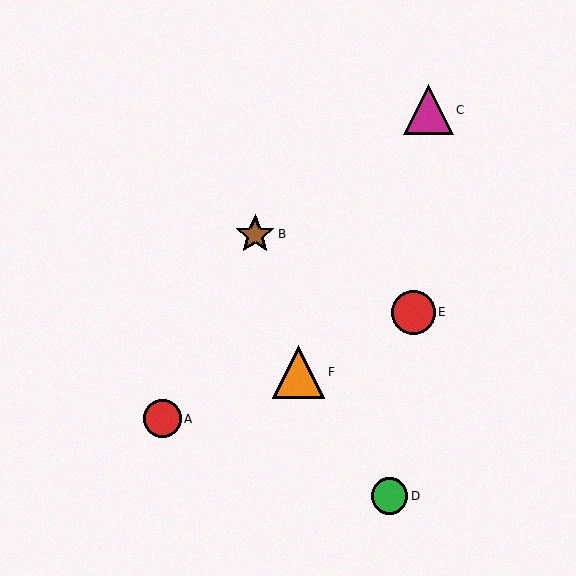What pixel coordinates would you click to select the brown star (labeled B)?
Click at (255, 234) to select the brown star B.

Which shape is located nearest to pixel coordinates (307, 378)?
The orange triangle (labeled F) at (299, 372) is nearest to that location.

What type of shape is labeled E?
Shape E is a red circle.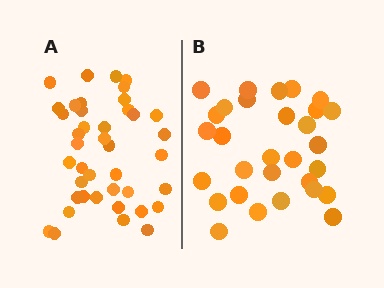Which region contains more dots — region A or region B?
Region A (the left region) has more dots.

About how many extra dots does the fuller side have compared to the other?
Region A has roughly 12 or so more dots than region B.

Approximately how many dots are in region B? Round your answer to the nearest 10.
About 30 dots.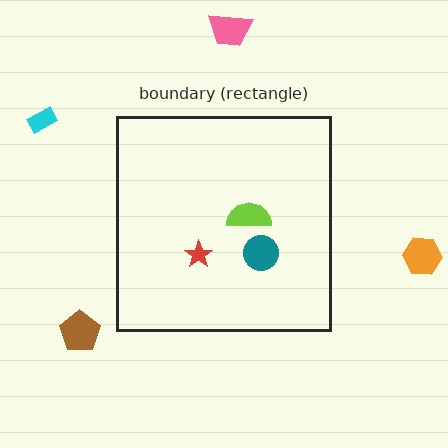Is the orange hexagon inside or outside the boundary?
Outside.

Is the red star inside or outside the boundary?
Inside.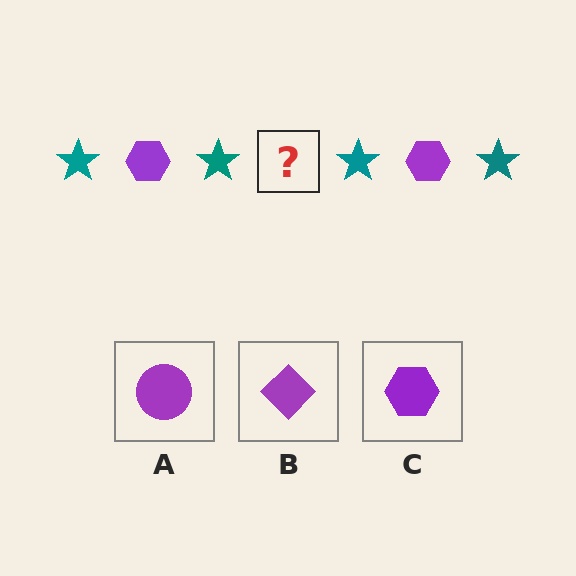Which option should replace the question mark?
Option C.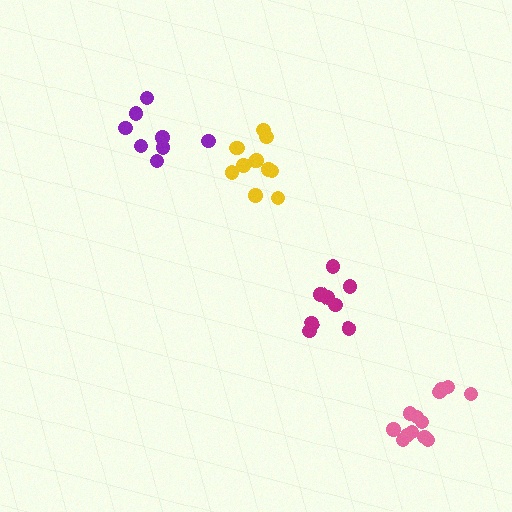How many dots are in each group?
Group 1: 8 dots, Group 2: 12 dots, Group 3: 13 dots, Group 4: 8 dots (41 total).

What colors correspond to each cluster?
The clusters are colored: magenta, yellow, pink, purple.